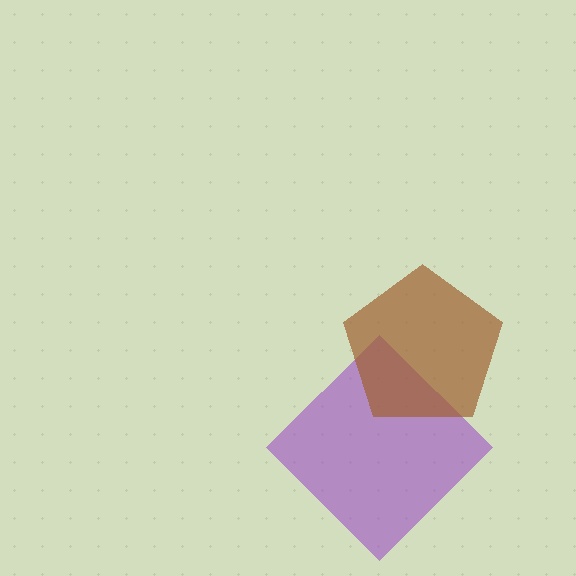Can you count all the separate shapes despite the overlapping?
Yes, there are 2 separate shapes.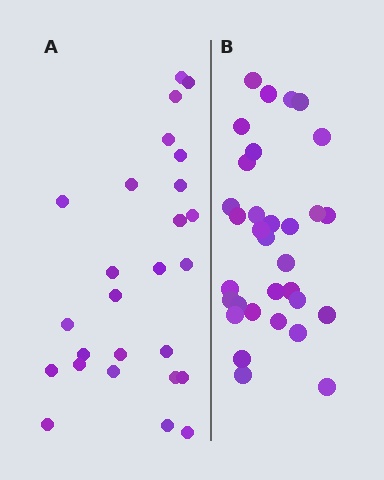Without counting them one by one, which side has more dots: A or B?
Region B (the right region) has more dots.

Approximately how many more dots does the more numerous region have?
Region B has about 6 more dots than region A.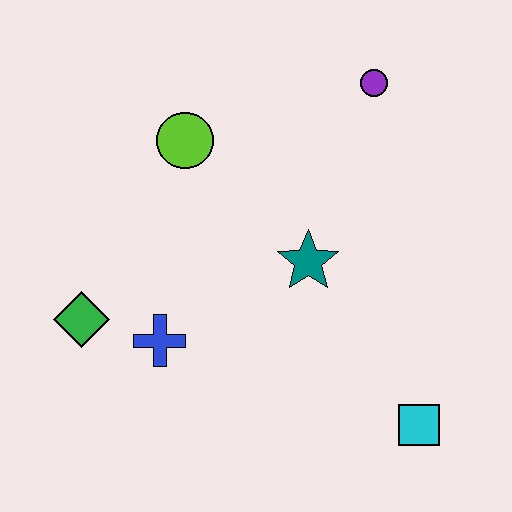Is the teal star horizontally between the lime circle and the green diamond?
No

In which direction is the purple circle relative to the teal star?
The purple circle is above the teal star.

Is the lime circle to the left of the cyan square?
Yes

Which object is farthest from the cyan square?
The lime circle is farthest from the cyan square.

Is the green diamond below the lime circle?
Yes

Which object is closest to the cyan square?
The teal star is closest to the cyan square.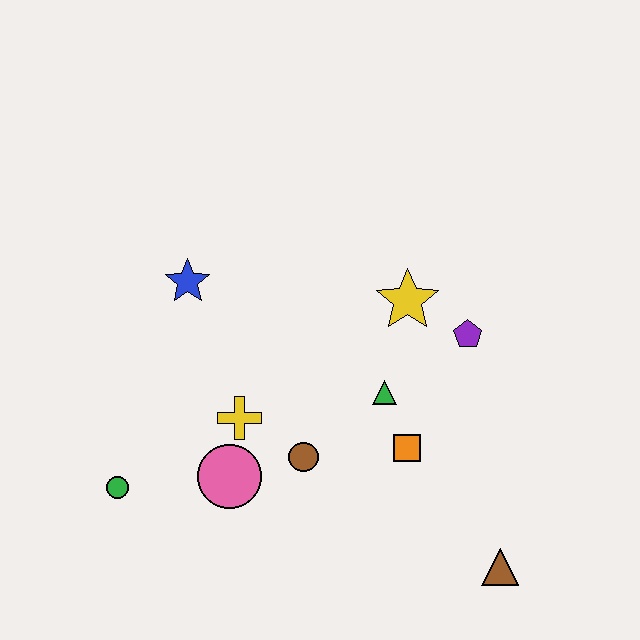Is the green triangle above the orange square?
Yes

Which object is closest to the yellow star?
The purple pentagon is closest to the yellow star.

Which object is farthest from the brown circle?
The brown triangle is farthest from the brown circle.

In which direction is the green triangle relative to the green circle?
The green triangle is to the right of the green circle.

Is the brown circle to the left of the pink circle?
No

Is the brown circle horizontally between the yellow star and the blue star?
Yes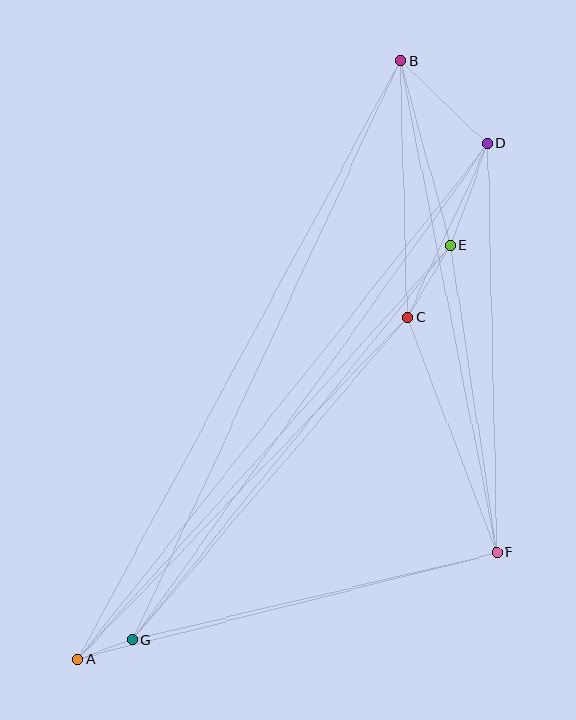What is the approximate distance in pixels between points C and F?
The distance between C and F is approximately 251 pixels.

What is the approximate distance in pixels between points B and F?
The distance between B and F is approximately 501 pixels.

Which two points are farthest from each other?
Points A and B are farthest from each other.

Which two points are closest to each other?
Points A and G are closest to each other.